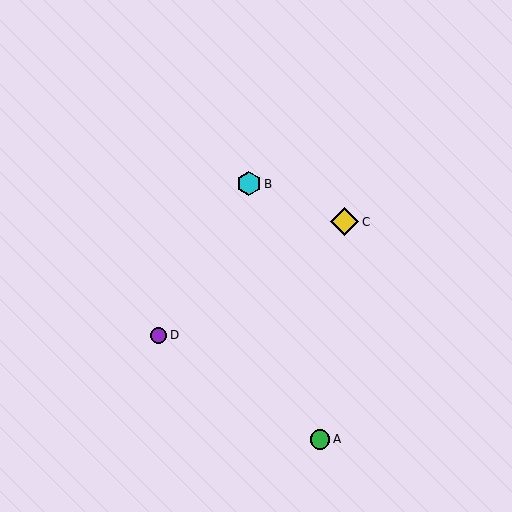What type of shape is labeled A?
Shape A is a green circle.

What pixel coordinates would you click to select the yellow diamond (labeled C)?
Click at (345, 222) to select the yellow diamond C.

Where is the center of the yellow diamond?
The center of the yellow diamond is at (345, 222).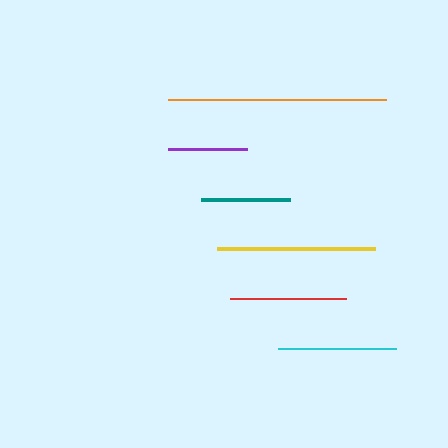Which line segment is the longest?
The orange line is the longest at approximately 218 pixels.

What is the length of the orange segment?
The orange segment is approximately 218 pixels long.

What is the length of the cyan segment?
The cyan segment is approximately 118 pixels long.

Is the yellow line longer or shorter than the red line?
The yellow line is longer than the red line.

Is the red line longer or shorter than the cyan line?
The cyan line is longer than the red line.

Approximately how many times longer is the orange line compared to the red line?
The orange line is approximately 1.9 times the length of the red line.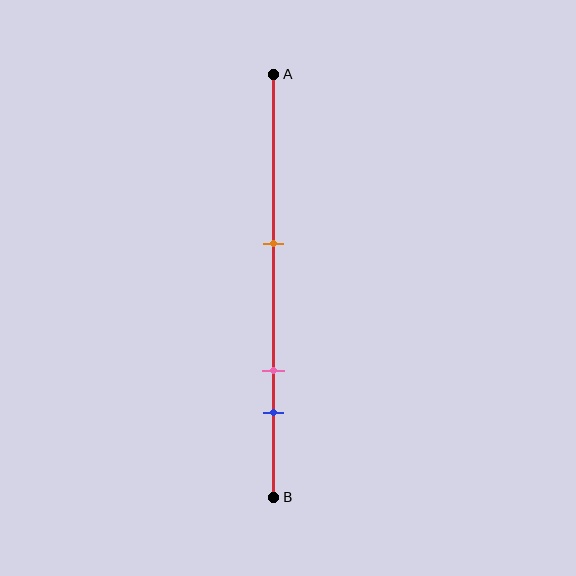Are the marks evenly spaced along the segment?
No, the marks are not evenly spaced.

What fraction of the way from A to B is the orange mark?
The orange mark is approximately 40% (0.4) of the way from A to B.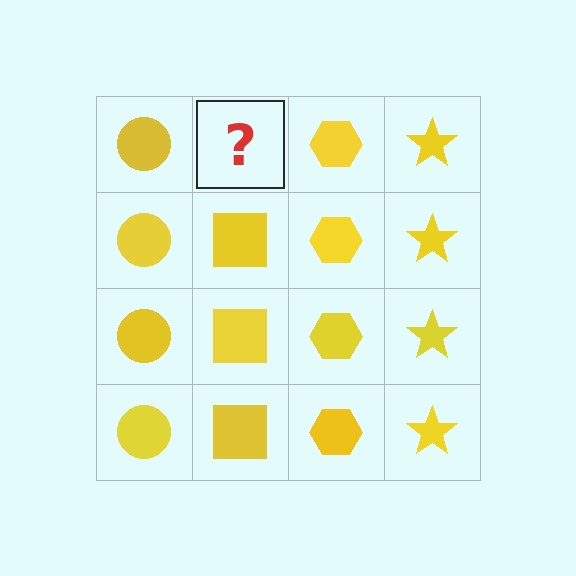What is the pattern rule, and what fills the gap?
The rule is that each column has a consistent shape. The gap should be filled with a yellow square.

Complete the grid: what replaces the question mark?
The question mark should be replaced with a yellow square.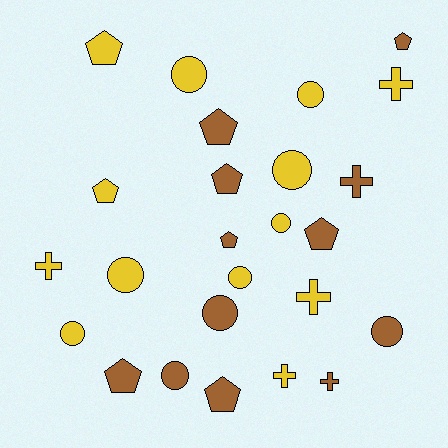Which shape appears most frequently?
Circle, with 10 objects.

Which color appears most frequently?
Yellow, with 13 objects.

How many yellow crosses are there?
There are 4 yellow crosses.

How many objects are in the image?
There are 25 objects.